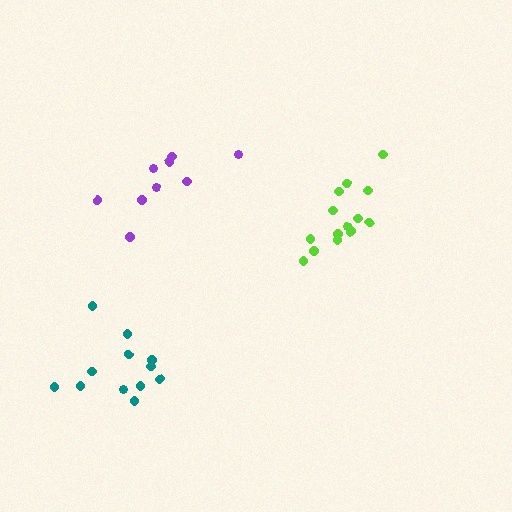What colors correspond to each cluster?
The clusters are colored: lime, teal, purple.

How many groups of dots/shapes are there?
There are 3 groups.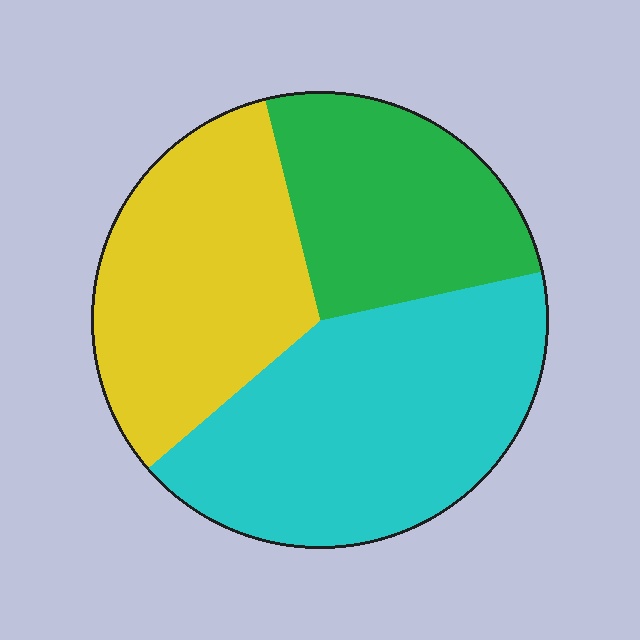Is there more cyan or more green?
Cyan.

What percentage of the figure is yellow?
Yellow covers 33% of the figure.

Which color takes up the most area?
Cyan, at roughly 40%.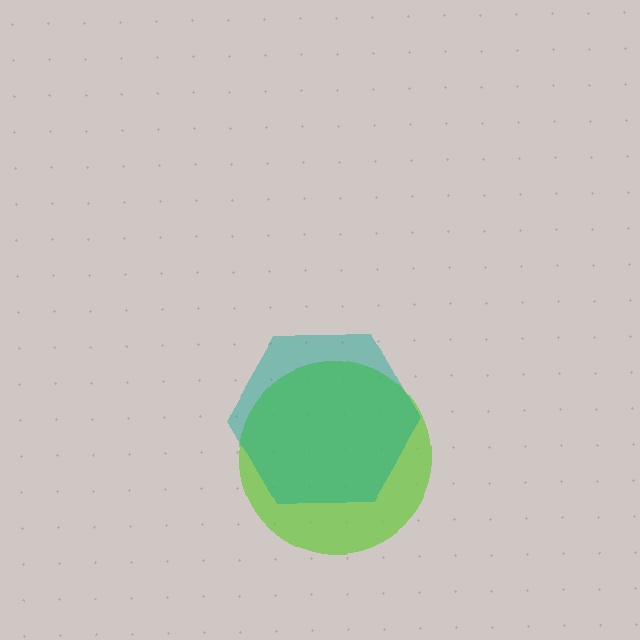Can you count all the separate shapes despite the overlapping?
Yes, there are 2 separate shapes.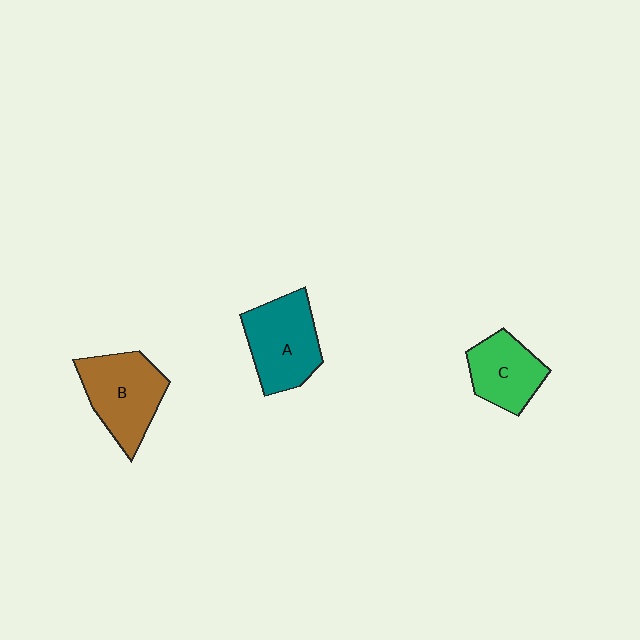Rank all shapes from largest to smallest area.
From largest to smallest: B (brown), A (teal), C (green).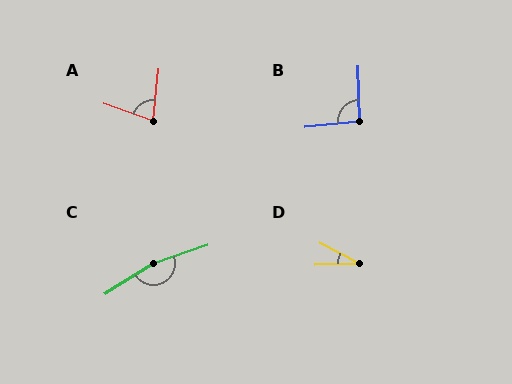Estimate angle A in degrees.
Approximately 77 degrees.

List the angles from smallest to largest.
D (29°), A (77°), B (94°), C (166°).